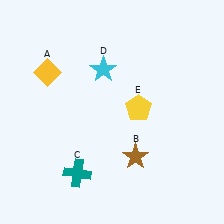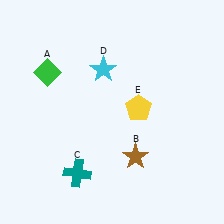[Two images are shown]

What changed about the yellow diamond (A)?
In Image 1, A is yellow. In Image 2, it changed to green.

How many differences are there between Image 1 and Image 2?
There is 1 difference between the two images.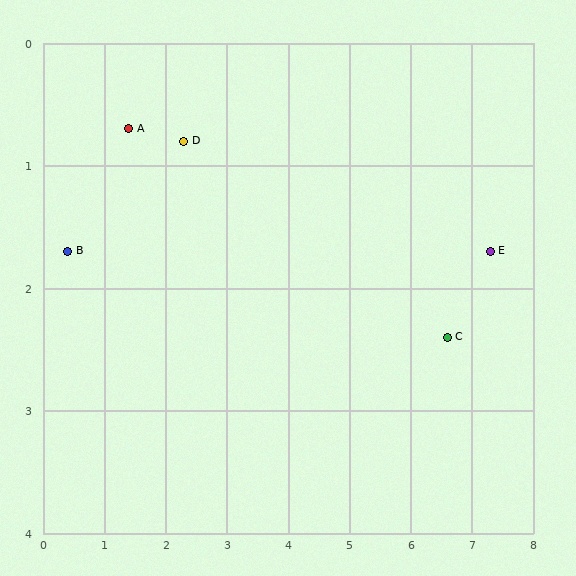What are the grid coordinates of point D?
Point D is at approximately (2.3, 0.8).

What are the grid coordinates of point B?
Point B is at approximately (0.4, 1.7).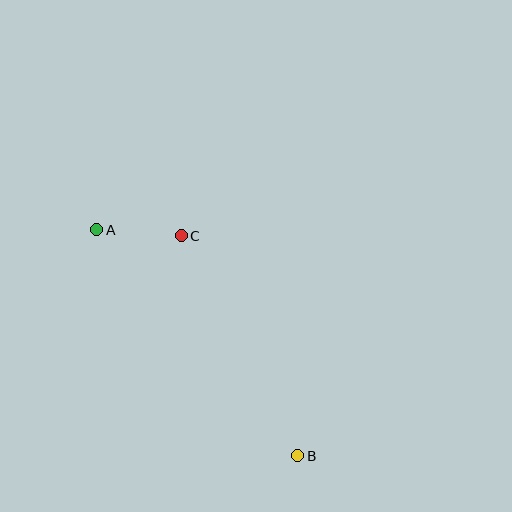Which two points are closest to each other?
Points A and C are closest to each other.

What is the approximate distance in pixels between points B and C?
The distance between B and C is approximately 249 pixels.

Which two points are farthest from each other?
Points A and B are farthest from each other.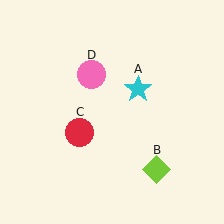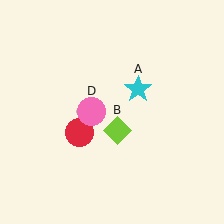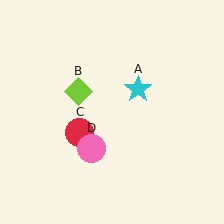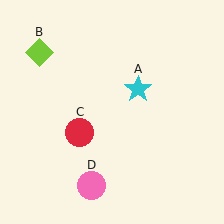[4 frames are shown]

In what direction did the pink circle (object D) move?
The pink circle (object D) moved down.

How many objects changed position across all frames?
2 objects changed position: lime diamond (object B), pink circle (object D).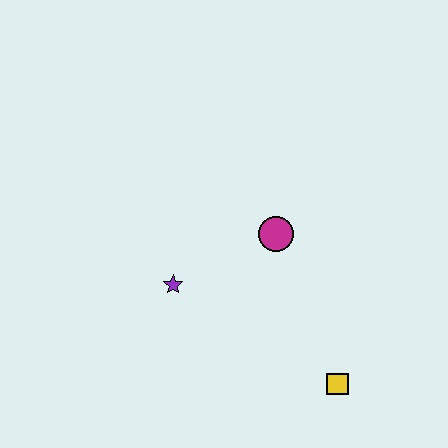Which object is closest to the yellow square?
The magenta circle is closest to the yellow square.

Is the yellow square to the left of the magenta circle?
No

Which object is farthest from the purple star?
The yellow square is farthest from the purple star.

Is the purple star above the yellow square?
Yes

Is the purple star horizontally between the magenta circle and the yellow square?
No